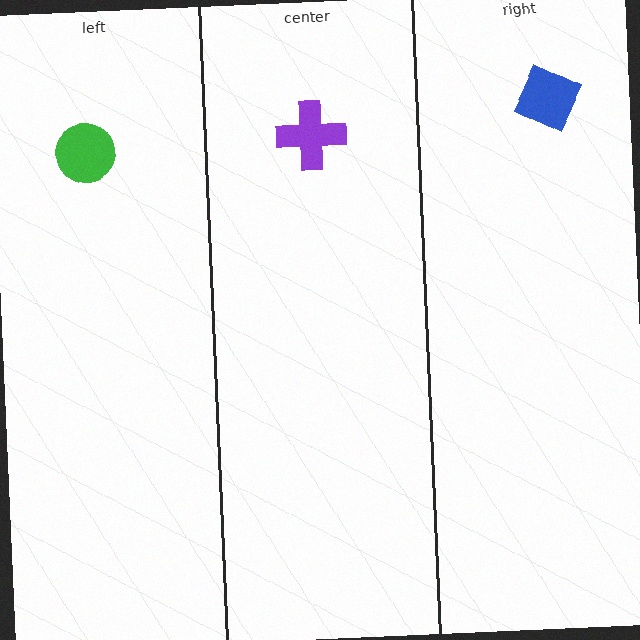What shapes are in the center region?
The purple cross.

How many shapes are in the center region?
1.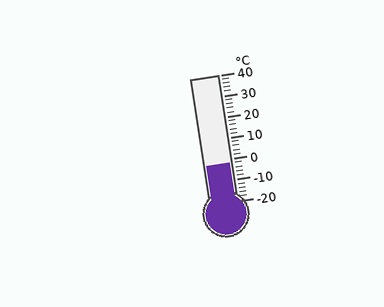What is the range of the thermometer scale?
The thermometer scale ranges from -20°C to 40°C.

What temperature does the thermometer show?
The thermometer shows approximately -2°C.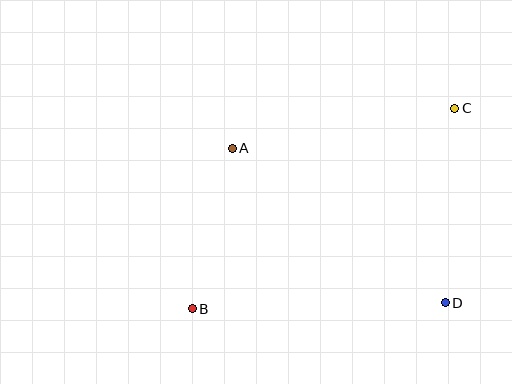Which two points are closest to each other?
Points A and B are closest to each other.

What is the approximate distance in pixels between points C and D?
The distance between C and D is approximately 195 pixels.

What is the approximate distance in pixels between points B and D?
The distance between B and D is approximately 253 pixels.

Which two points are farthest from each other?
Points B and C are farthest from each other.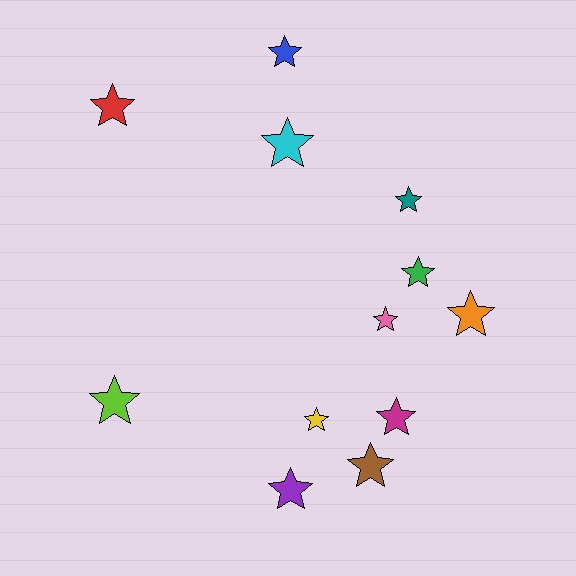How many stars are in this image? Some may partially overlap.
There are 12 stars.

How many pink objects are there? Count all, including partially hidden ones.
There is 1 pink object.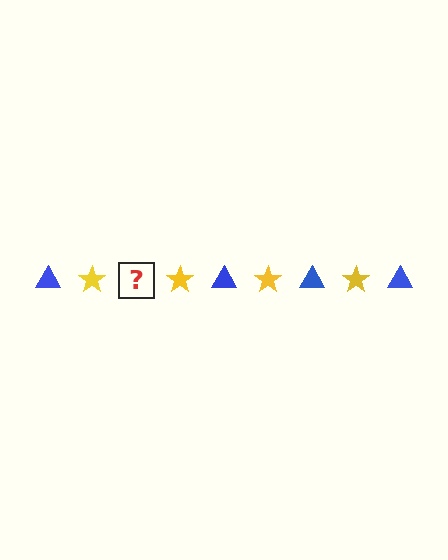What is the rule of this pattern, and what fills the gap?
The rule is that the pattern alternates between blue triangle and yellow star. The gap should be filled with a blue triangle.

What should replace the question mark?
The question mark should be replaced with a blue triangle.